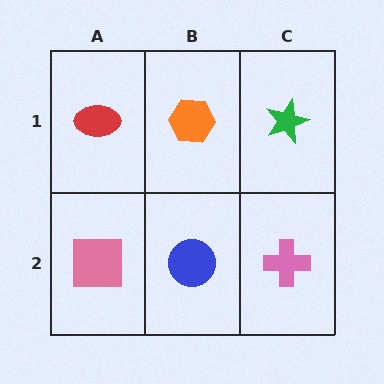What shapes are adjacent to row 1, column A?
A pink square (row 2, column A), an orange hexagon (row 1, column B).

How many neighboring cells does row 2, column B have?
3.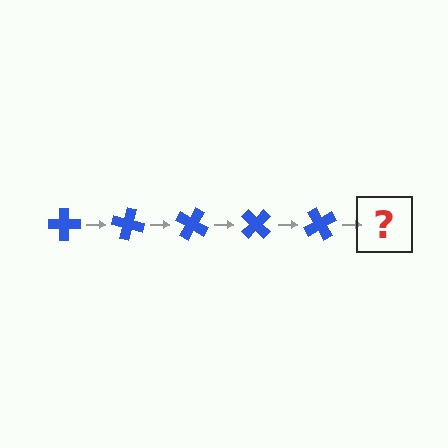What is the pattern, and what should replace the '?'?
The pattern is that the cross rotates 15 degrees each step. The '?' should be a blue cross rotated 75 degrees.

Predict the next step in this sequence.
The next step is a blue cross rotated 75 degrees.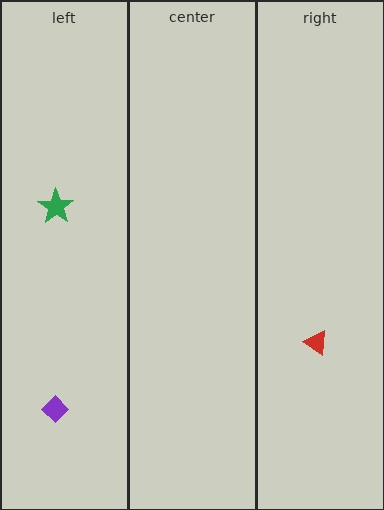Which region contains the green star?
The left region.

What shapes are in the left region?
The green star, the purple diamond.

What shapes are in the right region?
The red triangle.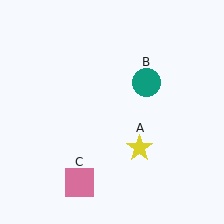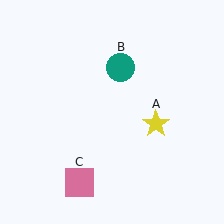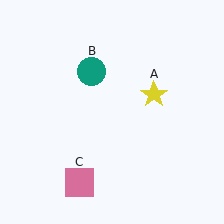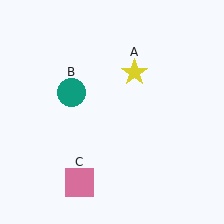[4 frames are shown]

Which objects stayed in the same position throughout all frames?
Pink square (object C) remained stationary.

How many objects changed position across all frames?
2 objects changed position: yellow star (object A), teal circle (object B).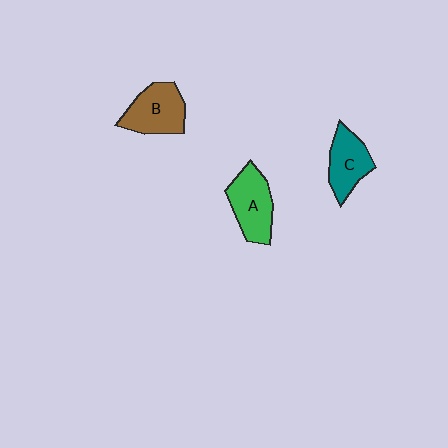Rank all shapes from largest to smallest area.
From largest to smallest: A (green), B (brown), C (teal).